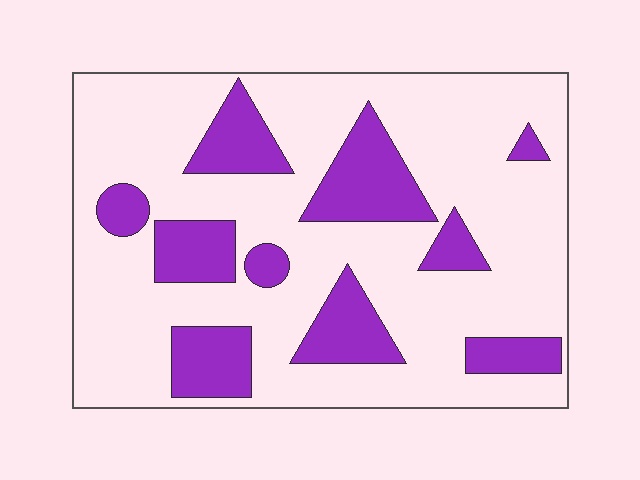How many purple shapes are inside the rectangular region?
10.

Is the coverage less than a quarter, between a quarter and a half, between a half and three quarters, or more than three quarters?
Between a quarter and a half.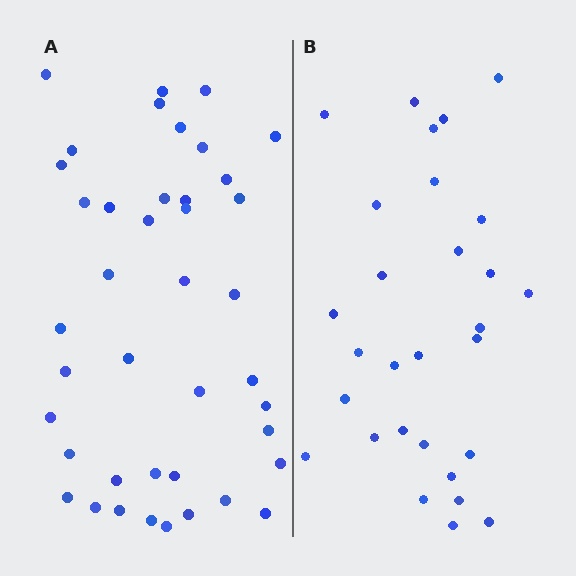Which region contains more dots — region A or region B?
Region A (the left region) has more dots.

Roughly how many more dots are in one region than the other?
Region A has roughly 12 or so more dots than region B.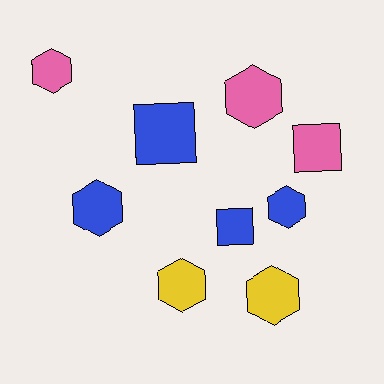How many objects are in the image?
There are 9 objects.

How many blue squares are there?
There are 2 blue squares.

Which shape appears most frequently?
Hexagon, with 6 objects.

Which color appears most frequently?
Blue, with 4 objects.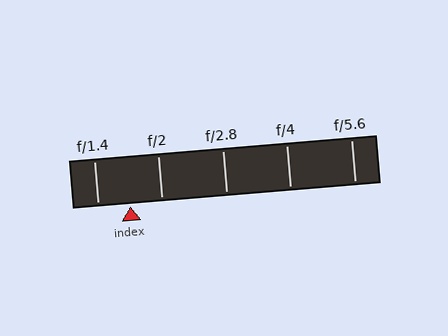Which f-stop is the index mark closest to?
The index mark is closest to f/1.4.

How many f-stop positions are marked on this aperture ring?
There are 5 f-stop positions marked.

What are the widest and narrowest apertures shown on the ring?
The widest aperture shown is f/1.4 and the narrowest is f/5.6.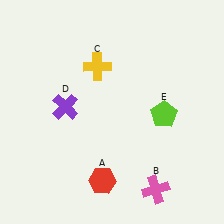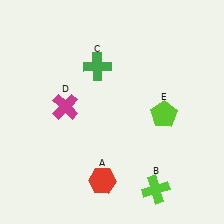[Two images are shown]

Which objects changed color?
B changed from pink to lime. C changed from yellow to green. D changed from purple to magenta.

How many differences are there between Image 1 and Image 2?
There are 3 differences between the two images.